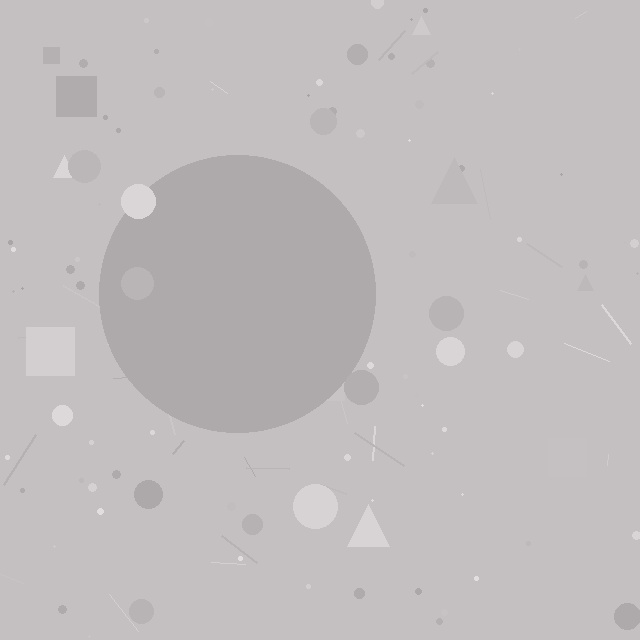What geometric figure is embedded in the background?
A circle is embedded in the background.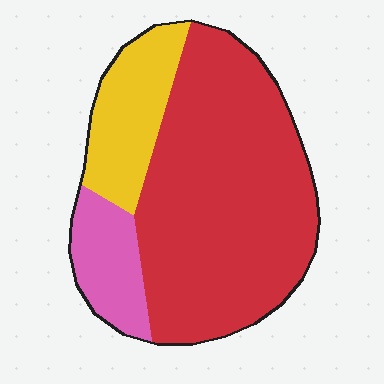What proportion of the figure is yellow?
Yellow covers around 20% of the figure.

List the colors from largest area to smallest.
From largest to smallest: red, yellow, pink.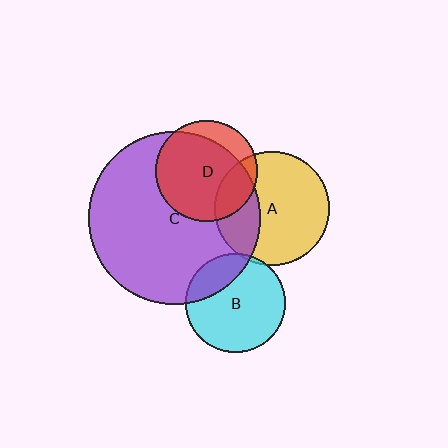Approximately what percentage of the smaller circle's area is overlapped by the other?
Approximately 25%.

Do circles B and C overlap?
Yes.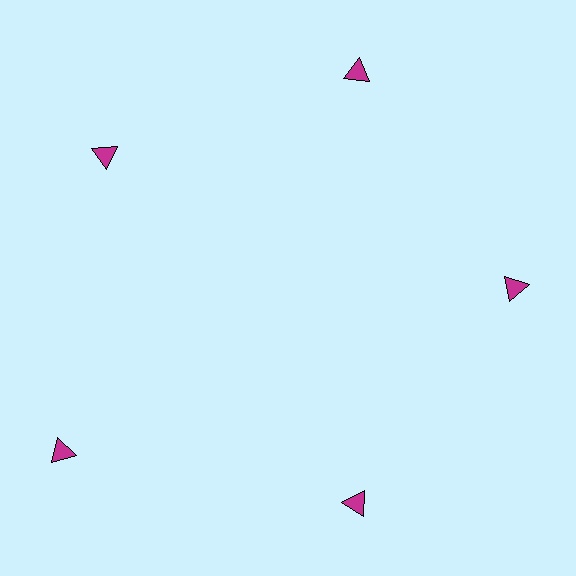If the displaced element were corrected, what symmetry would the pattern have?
It would have 5-fold rotational symmetry — the pattern would map onto itself every 72 degrees.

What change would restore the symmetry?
The symmetry would be restored by moving it inward, back onto the ring so that all 5 triangles sit at equal angles and equal distance from the center.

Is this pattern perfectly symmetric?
No. The 5 magenta triangles are arranged in a ring, but one element near the 8 o'clock position is pushed outward from the center, breaking the 5-fold rotational symmetry.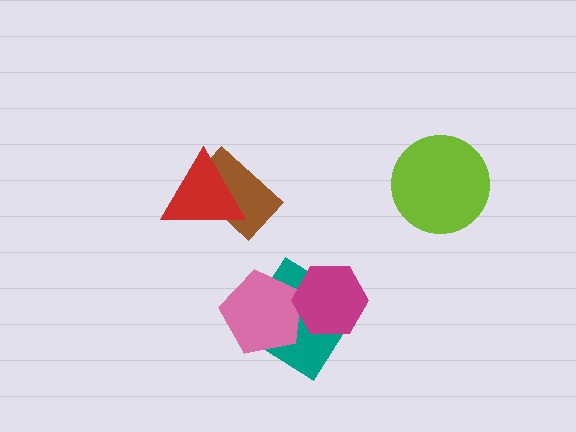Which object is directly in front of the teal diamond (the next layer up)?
The pink pentagon is directly in front of the teal diamond.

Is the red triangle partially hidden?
No, no other shape covers it.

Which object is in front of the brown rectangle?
The red triangle is in front of the brown rectangle.